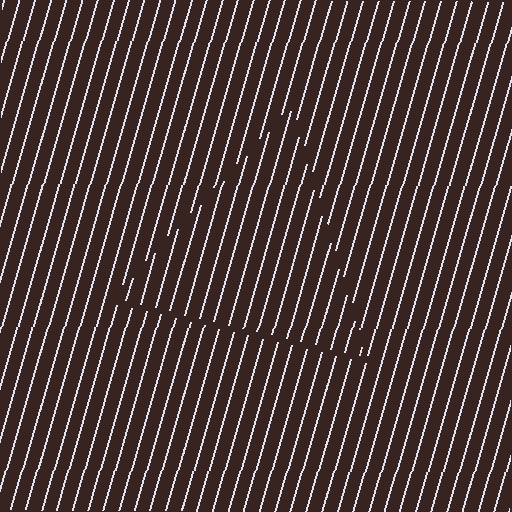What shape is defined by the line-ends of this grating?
An illusory triangle. The interior of the shape contains the same grating, shifted by half a period — the contour is defined by the phase discontinuity where line-ends from the inner and outer gratings abut.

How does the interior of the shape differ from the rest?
The interior of the shape contains the same grating, shifted by half a period — the contour is defined by the phase discontinuity where line-ends from the inner and outer gratings abut.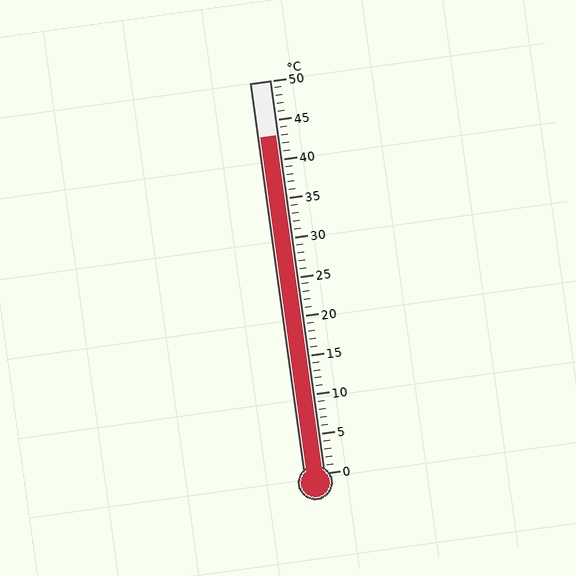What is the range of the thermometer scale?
The thermometer scale ranges from 0°C to 50°C.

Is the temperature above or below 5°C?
The temperature is above 5°C.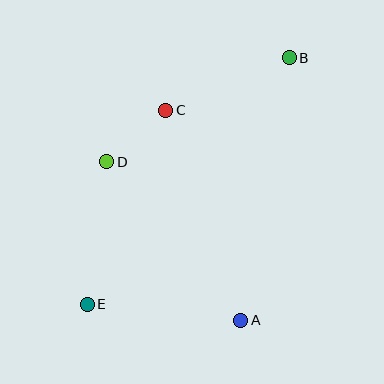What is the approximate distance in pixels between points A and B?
The distance between A and B is approximately 267 pixels.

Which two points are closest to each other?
Points C and D are closest to each other.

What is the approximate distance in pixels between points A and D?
The distance between A and D is approximately 208 pixels.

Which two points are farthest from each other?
Points B and E are farthest from each other.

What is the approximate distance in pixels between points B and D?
The distance between B and D is approximately 210 pixels.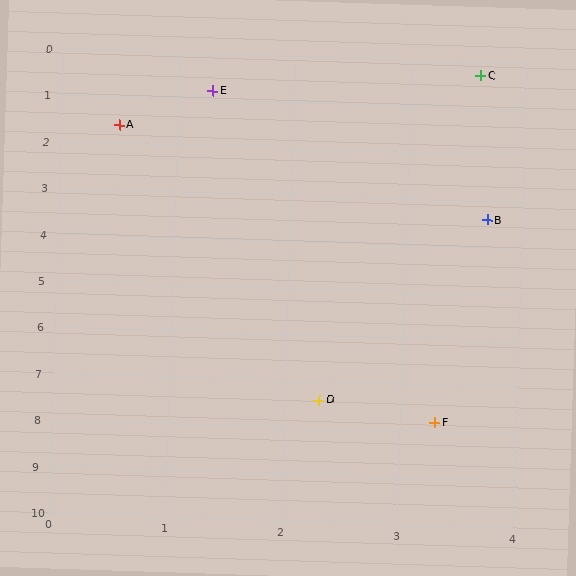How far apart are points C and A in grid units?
Points C and A are about 3.4 grid units apart.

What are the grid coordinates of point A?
Point A is at approximately (0.5, 1.6).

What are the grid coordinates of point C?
Point C is at approximately (3.6, 0.3).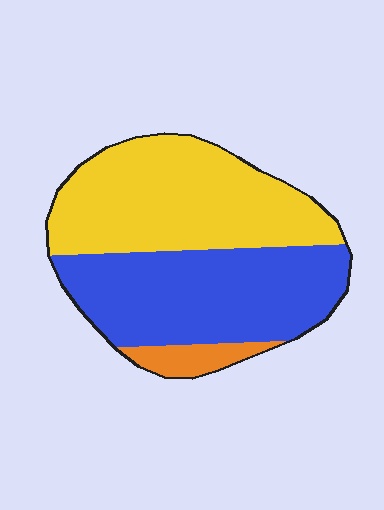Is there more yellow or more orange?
Yellow.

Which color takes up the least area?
Orange, at roughly 5%.